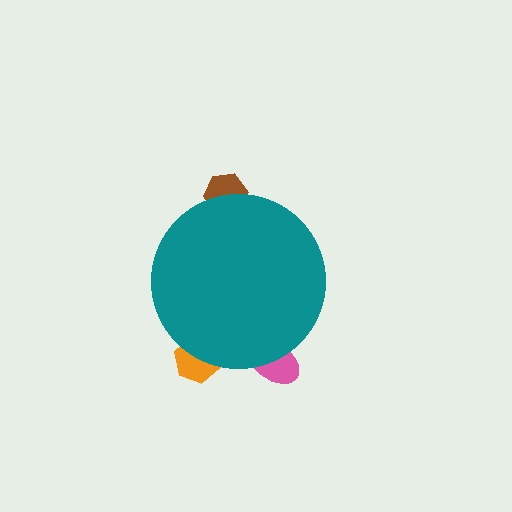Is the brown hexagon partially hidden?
Yes, the brown hexagon is partially hidden behind the teal circle.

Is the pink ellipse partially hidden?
Yes, the pink ellipse is partially hidden behind the teal circle.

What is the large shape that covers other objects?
A teal circle.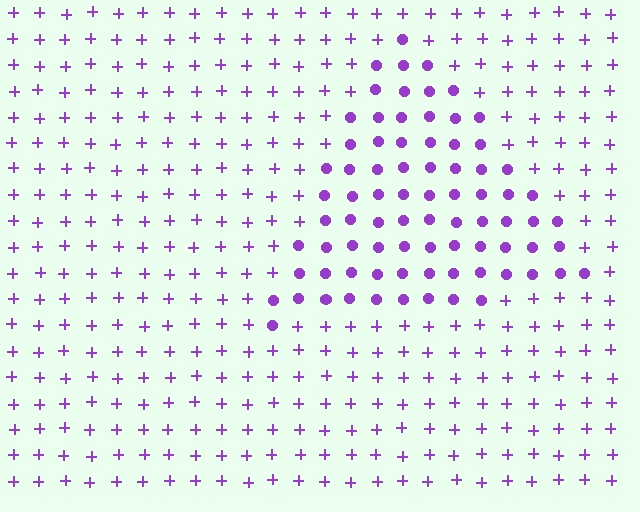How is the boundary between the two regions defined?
The boundary is defined by a change in element shape: circles inside vs. plus signs outside. All elements share the same color and spacing.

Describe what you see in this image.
The image is filled with small purple elements arranged in a uniform grid. A triangle-shaped region contains circles, while the surrounding area contains plus signs. The boundary is defined purely by the change in element shape.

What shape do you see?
I see a triangle.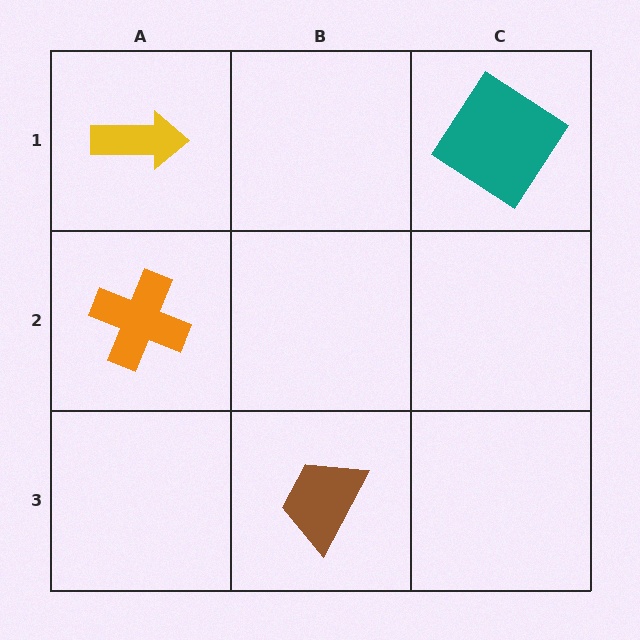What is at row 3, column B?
A brown trapezoid.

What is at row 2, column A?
An orange cross.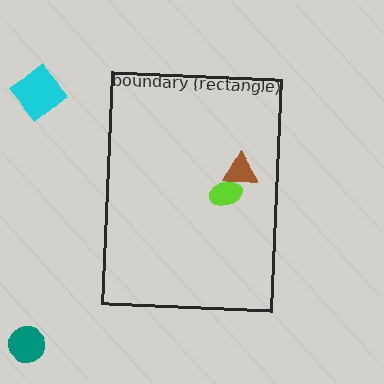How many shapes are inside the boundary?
2 inside, 2 outside.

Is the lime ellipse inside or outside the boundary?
Inside.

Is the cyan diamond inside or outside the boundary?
Outside.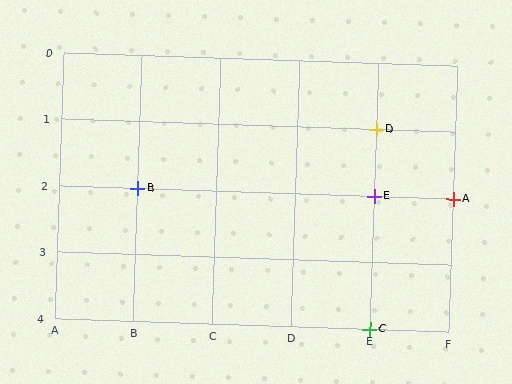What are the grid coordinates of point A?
Point A is at grid coordinates (F, 2).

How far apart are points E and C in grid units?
Points E and C are 2 rows apart.